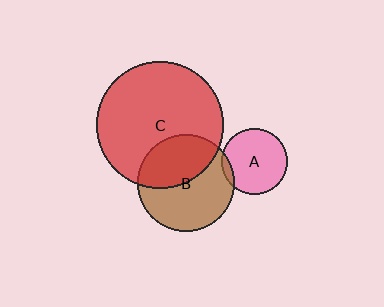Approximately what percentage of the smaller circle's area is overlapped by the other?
Approximately 5%.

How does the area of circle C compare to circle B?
Approximately 1.7 times.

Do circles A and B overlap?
Yes.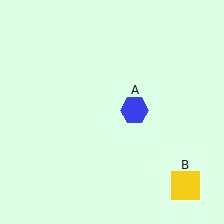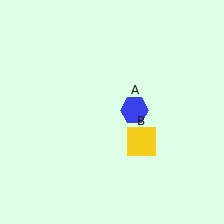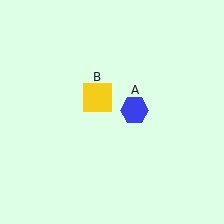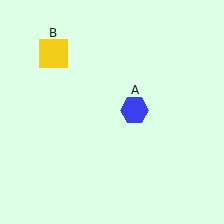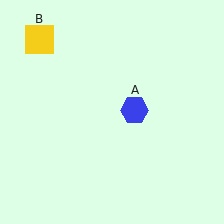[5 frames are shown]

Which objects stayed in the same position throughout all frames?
Blue hexagon (object A) remained stationary.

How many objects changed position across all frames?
1 object changed position: yellow square (object B).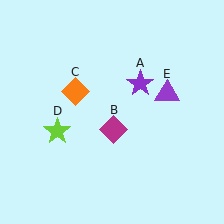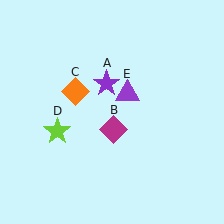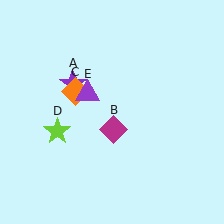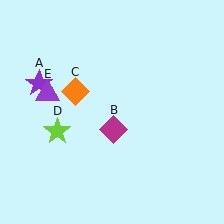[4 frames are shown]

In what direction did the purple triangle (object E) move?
The purple triangle (object E) moved left.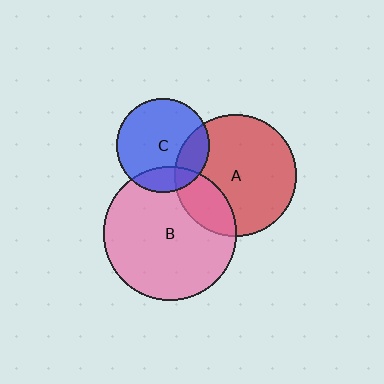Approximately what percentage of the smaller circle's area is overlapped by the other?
Approximately 20%.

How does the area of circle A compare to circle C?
Approximately 1.7 times.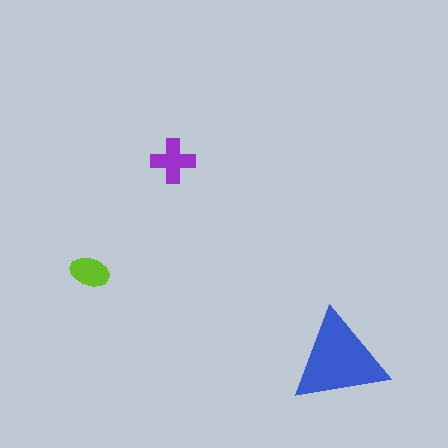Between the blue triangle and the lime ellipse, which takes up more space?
The blue triangle.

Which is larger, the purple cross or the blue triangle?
The blue triangle.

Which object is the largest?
The blue triangle.